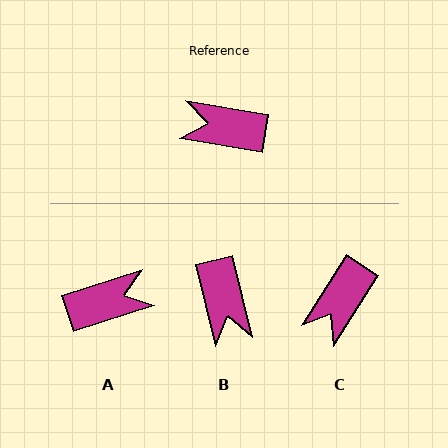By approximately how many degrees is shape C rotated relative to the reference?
Approximately 67 degrees counter-clockwise.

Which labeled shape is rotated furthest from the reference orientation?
A, about 152 degrees away.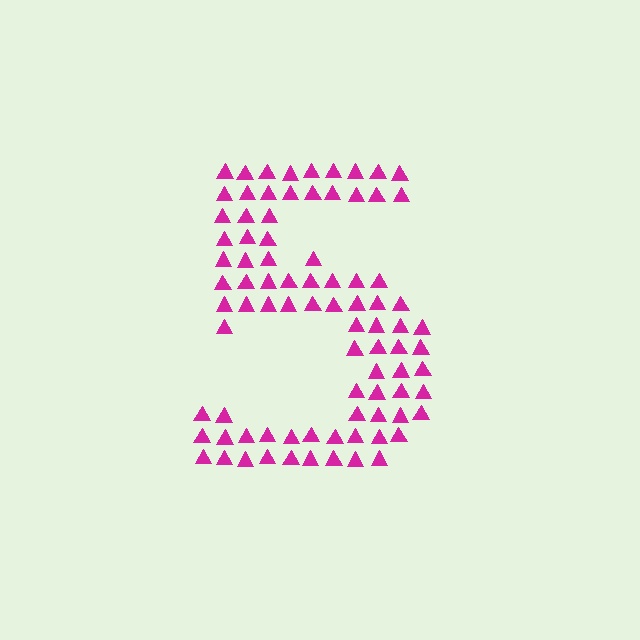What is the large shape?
The large shape is the digit 5.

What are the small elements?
The small elements are triangles.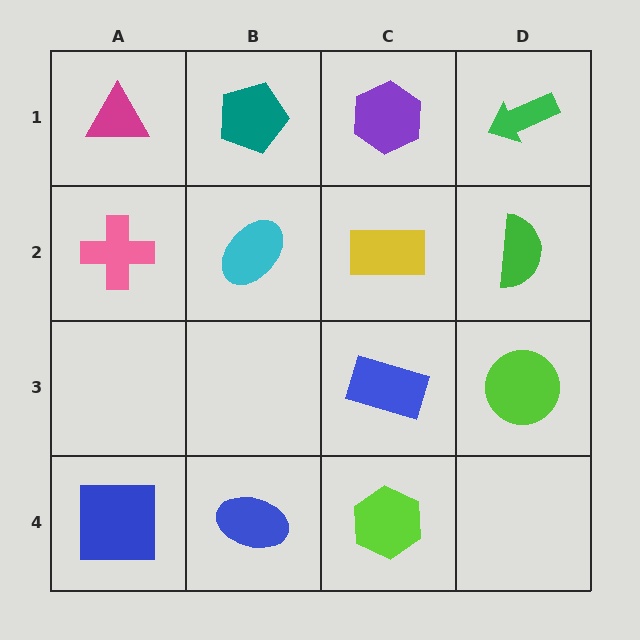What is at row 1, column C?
A purple hexagon.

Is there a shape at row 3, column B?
No, that cell is empty.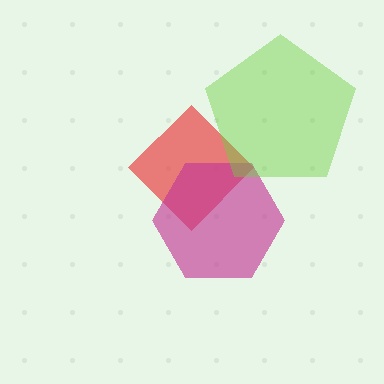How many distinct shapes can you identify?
There are 3 distinct shapes: a red diamond, a magenta hexagon, a lime pentagon.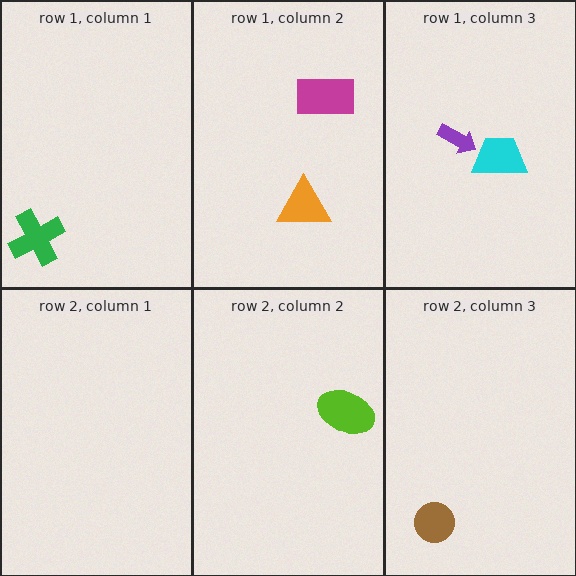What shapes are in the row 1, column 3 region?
The cyan trapezoid, the purple arrow.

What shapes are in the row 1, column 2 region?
The magenta rectangle, the orange triangle.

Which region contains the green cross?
The row 1, column 1 region.